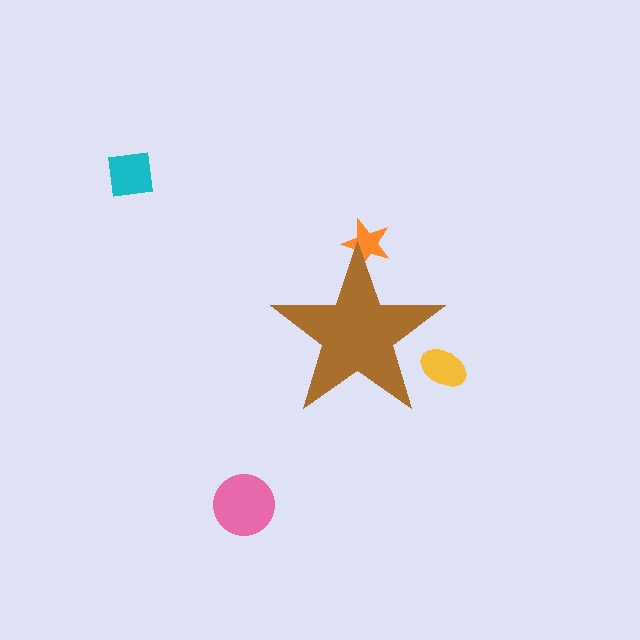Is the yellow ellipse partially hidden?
Yes, the yellow ellipse is partially hidden behind the brown star.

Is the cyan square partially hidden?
No, the cyan square is fully visible.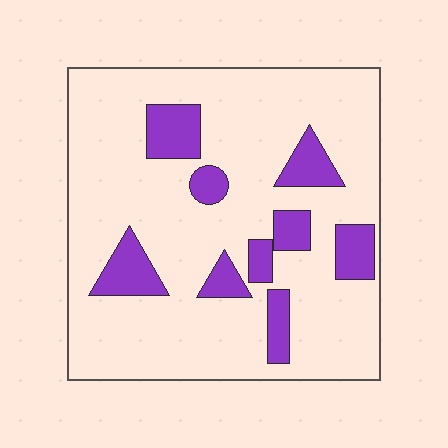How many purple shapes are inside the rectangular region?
9.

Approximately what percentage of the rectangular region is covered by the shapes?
Approximately 20%.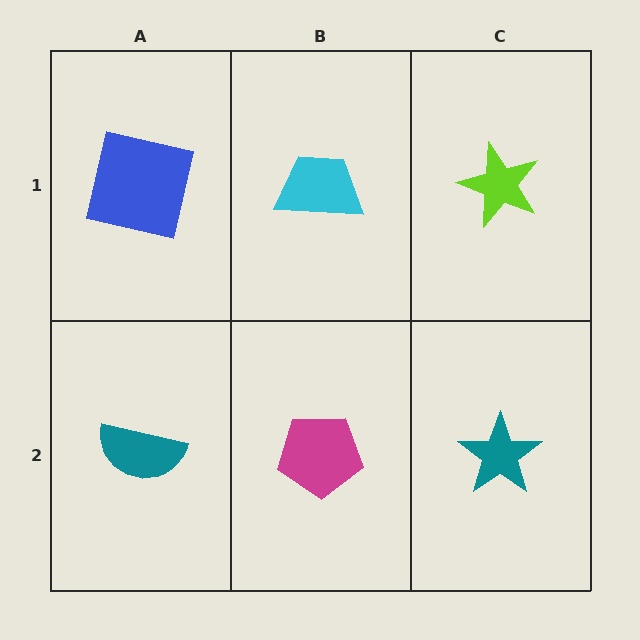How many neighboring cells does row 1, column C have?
2.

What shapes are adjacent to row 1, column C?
A teal star (row 2, column C), a cyan trapezoid (row 1, column B).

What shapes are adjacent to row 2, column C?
A lime star (row 1, column C), a magenta pentagon (row 2, column B).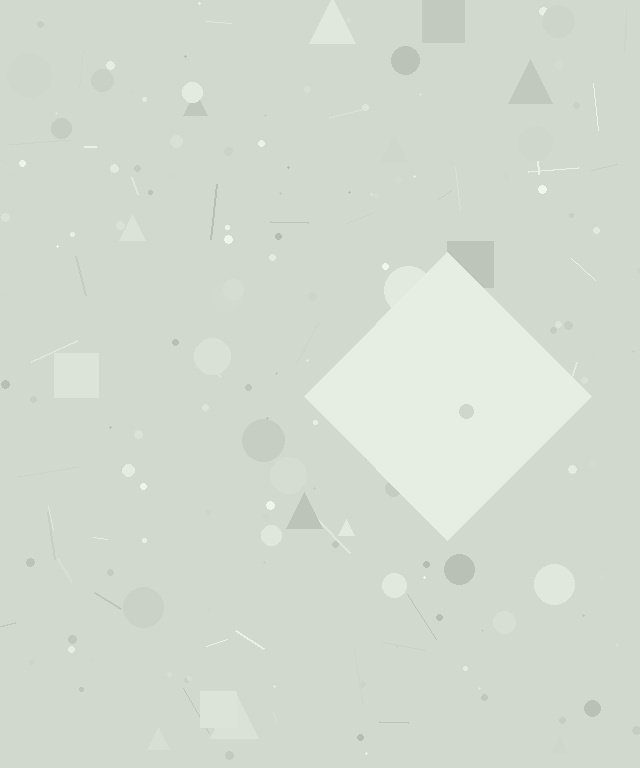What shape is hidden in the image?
A diamond is hidden in the image.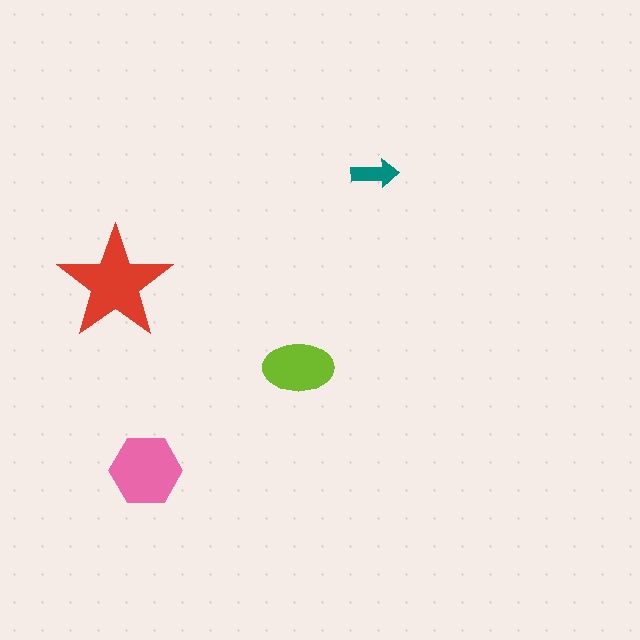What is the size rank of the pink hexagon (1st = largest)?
2nd.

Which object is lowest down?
The pink hexagon is bottommost.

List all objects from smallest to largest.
The teal arrow, the lime ellipse, the pink hexagon, the red star.